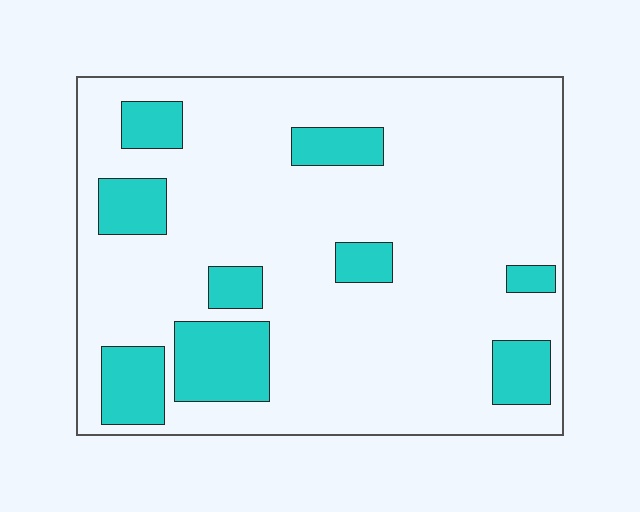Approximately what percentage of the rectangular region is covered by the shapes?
Approximately 20%.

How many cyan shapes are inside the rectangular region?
9.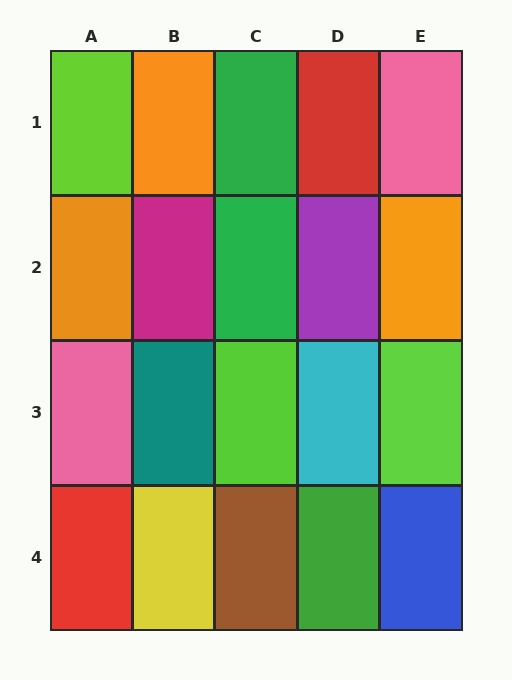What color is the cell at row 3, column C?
Lime.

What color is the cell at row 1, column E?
Pink.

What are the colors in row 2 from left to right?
Orange, magenta, green, purple, orange.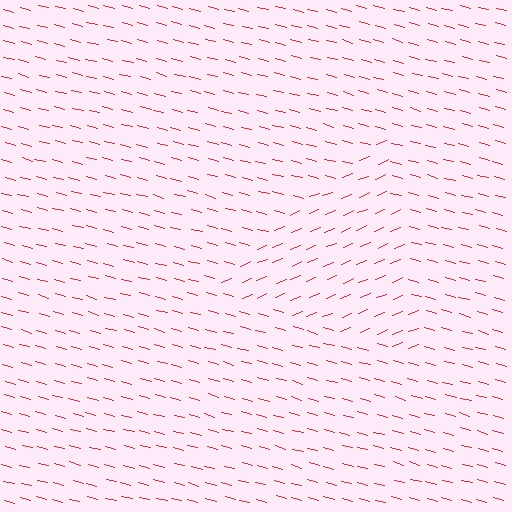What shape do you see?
I see a triangle.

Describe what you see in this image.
The image is filled with small red line segments. A triangle region in the image has lines oriented differently from the surrounding lines, creating a visible texture boundary.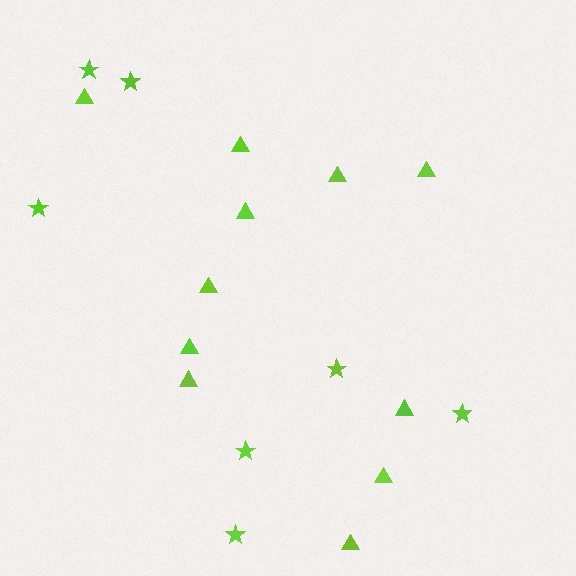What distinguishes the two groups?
There are 2 groups: one group of stars (7) and one group of triangles (11).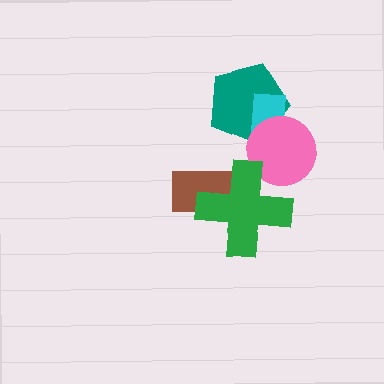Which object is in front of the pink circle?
The green cross is in front of the pink circle.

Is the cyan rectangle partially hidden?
Yes, it is partially covered by another shape.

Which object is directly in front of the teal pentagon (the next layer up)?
The cyan rectangle is directly in front of the teal pentagon.